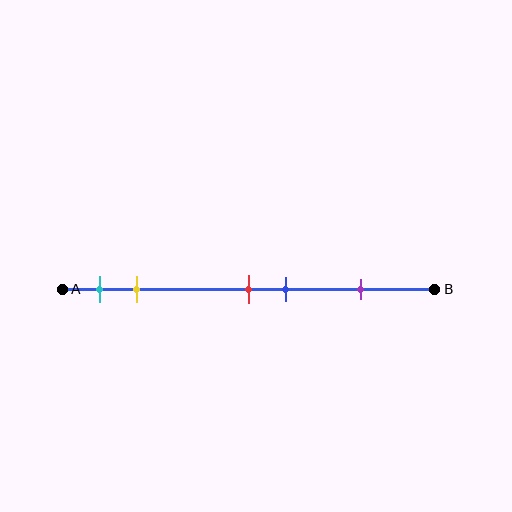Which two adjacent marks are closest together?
The red and blue marks are the closest adjacent pair.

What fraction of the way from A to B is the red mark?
The red mark is approximately 50% (0.5) of the way from A to B.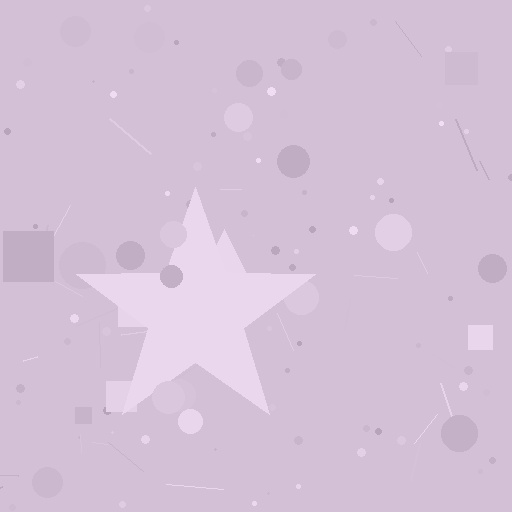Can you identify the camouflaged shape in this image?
The camouflaged shape is a star.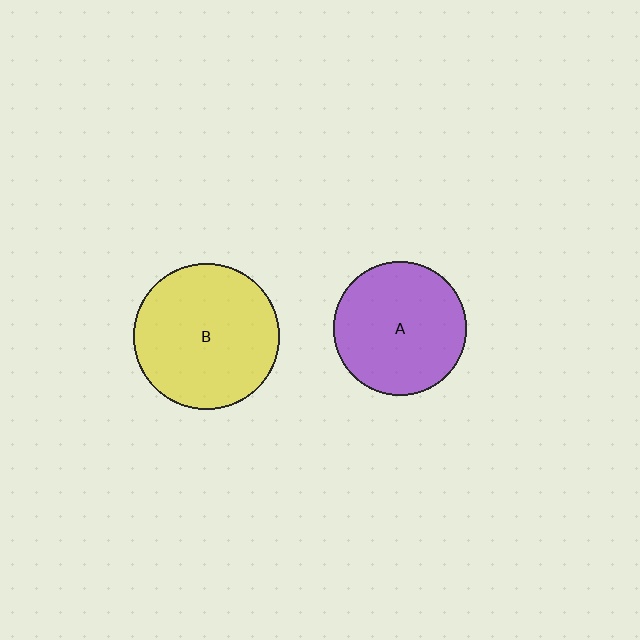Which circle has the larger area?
Circle B (yellow).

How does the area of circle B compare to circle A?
Approximately 1.2 times.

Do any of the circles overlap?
No, none of the circles overlap.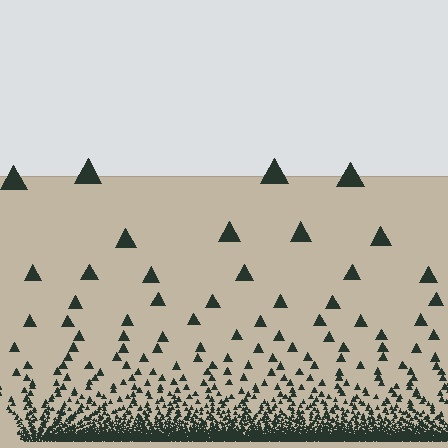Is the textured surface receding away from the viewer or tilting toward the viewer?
The surface appears to tilt toward the viewer. Texture elements get larger and sparser toward the top.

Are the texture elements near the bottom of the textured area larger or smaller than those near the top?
Smaller. The gradient is inverted — elements near the bottom are smaller and denser.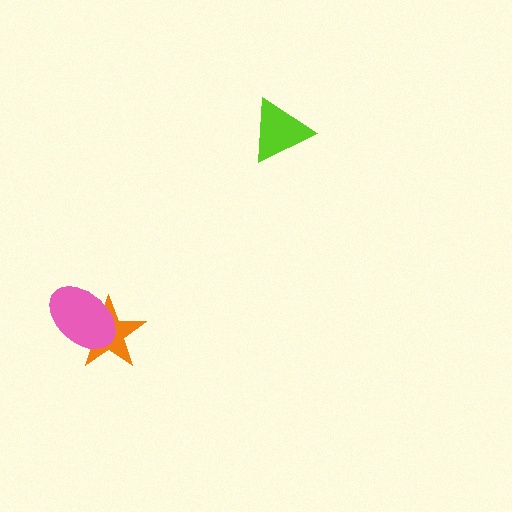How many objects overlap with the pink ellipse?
1 object overlaps with the pink ellipse.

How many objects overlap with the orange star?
1 object overlaps with the orange star.